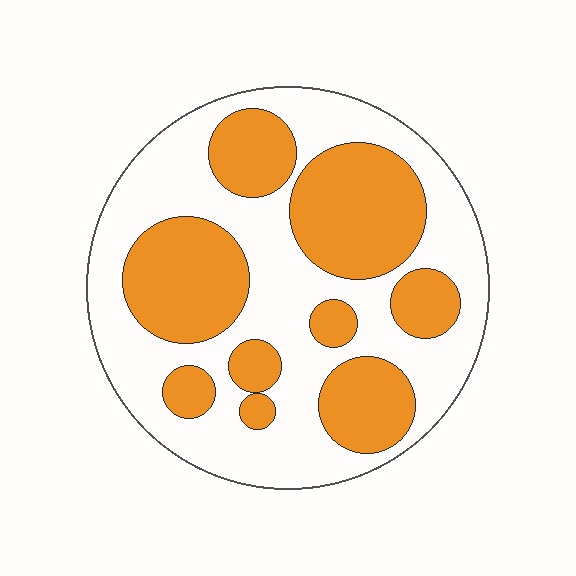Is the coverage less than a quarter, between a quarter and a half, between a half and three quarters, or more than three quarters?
Between a quarter and a half.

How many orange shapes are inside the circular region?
9.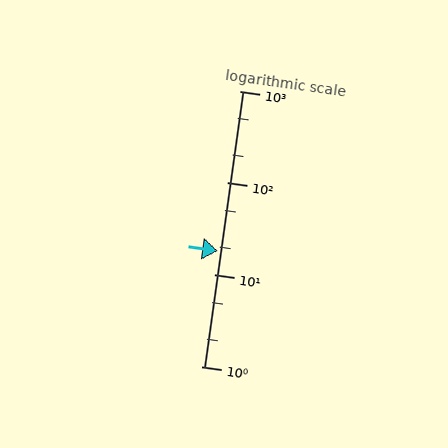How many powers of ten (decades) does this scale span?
The scale spans 3 decades, from 1 to 1000.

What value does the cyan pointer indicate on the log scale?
The pointer indicates approximately 18.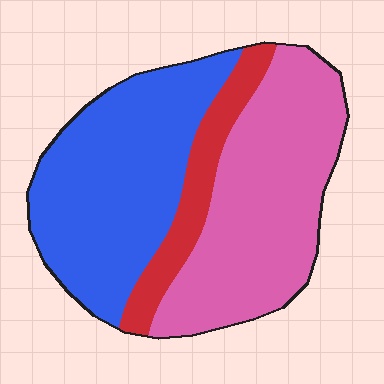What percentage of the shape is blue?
Blue takes up between a quarter and a half of the shape.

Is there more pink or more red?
Pink.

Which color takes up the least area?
Red, at roughly 15%.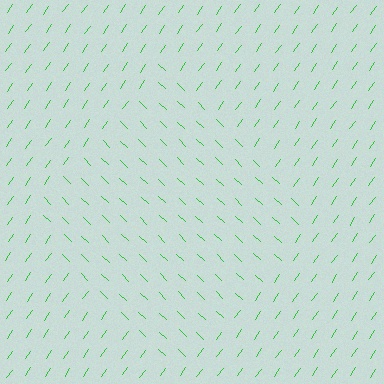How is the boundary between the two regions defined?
The boundary is defined purely by a change in line orientation (approximately 81 degrees difference). All lines are the same color and thickness.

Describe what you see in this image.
The image is filled with small green line segments. A diamond region in the image has lines oriented differently from the surrounding lines, creating a visible texture boundary.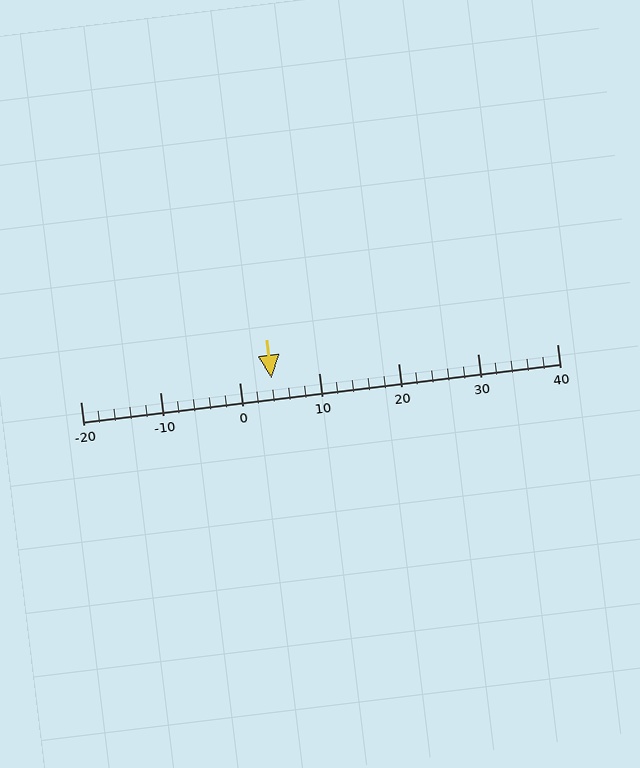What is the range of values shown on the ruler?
The ruler shows values from -20 to 40.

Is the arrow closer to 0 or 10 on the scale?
The arrow is closer to 0.